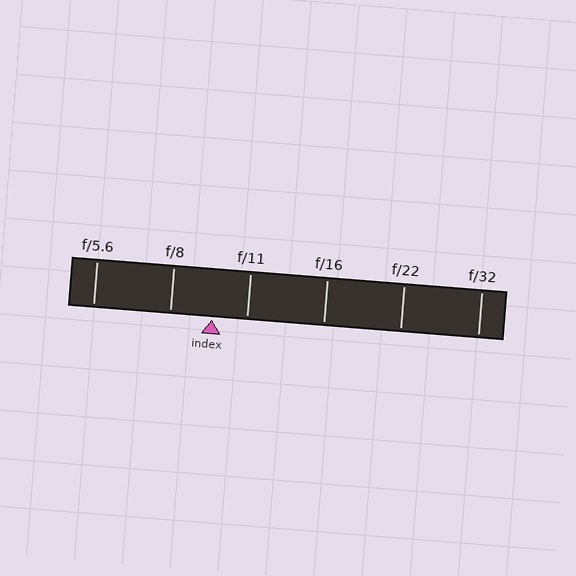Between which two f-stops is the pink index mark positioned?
The index mark is between f/8 and f/11.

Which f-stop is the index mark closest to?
The index mark is closest to f/11.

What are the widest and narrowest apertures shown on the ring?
The widest aperture shown is f/5.6 and the narrowest is f/32.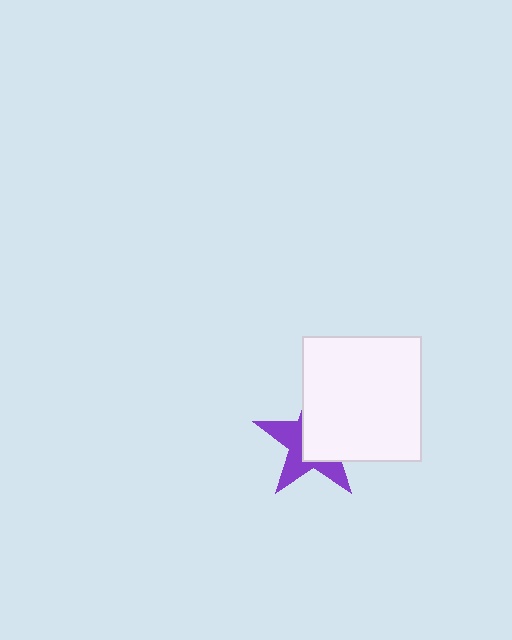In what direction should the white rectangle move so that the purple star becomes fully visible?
The white rectangle should move toward the upper-right. That is the shortest direction to clear the overlap and leave the purple star fully visible.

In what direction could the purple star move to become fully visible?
The purple star could move toward the lower-left. That would shift it out from behind the white rectangle entirely.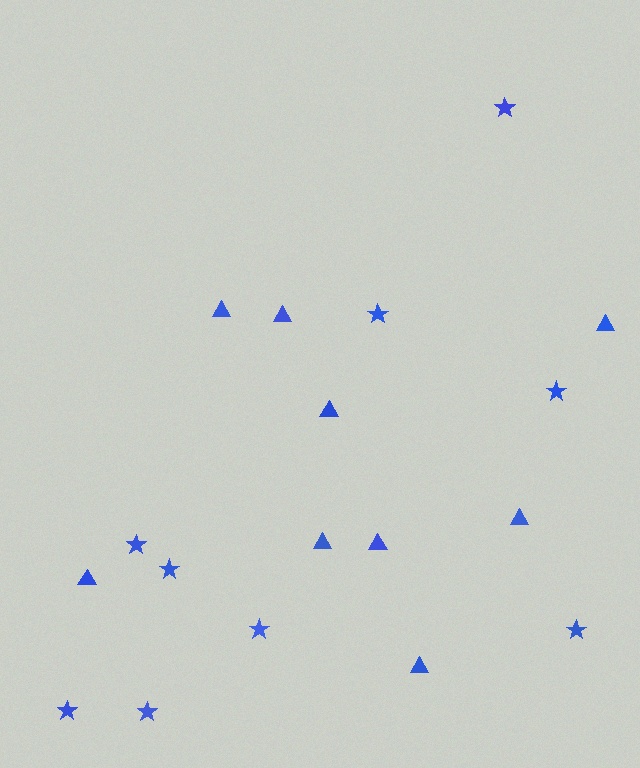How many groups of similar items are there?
There are 2 groups: one group of triangles (9) and one group of stars (9).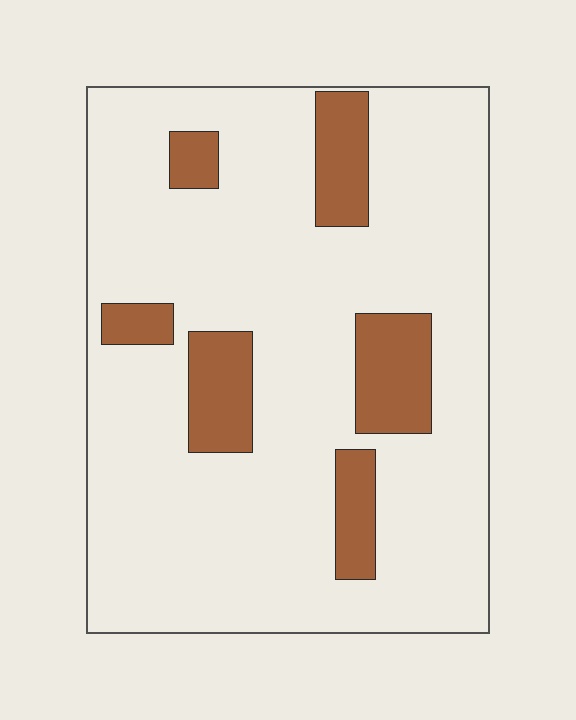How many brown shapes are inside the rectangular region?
6.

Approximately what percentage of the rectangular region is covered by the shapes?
Approximately 15%.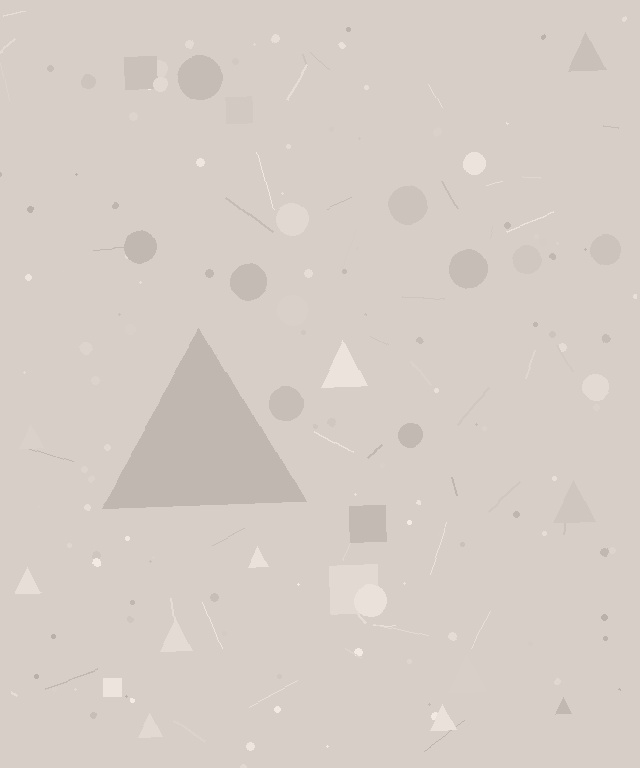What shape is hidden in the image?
A triangle is hidden in the image.